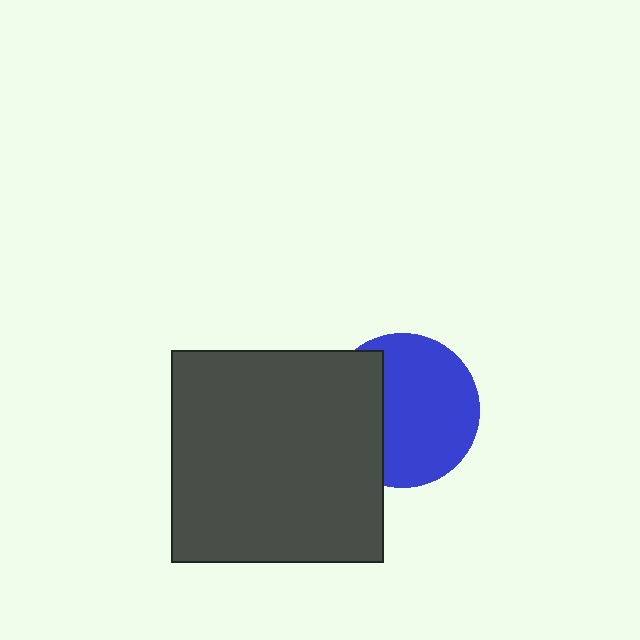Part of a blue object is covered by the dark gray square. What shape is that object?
It is a circle.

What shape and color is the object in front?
The object in front is a dark gray square.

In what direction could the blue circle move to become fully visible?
The blue circle could move right. That would shift it out from behind the dark gray square entirely.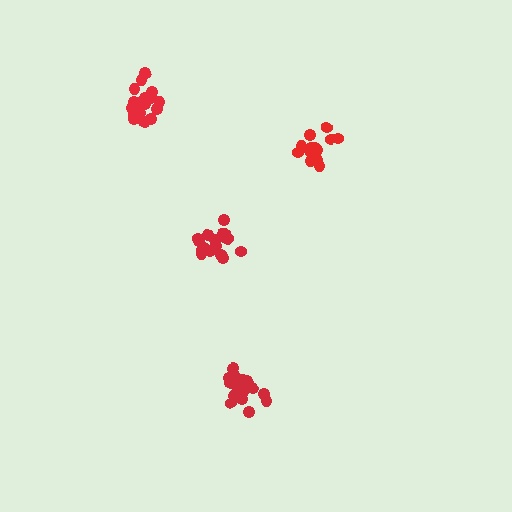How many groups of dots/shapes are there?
There are 4 groups.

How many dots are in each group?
Group 1: 20 dots, Group 2: 18 dots, Group 3: 21 dots, Group 4: 16 dots (75 total).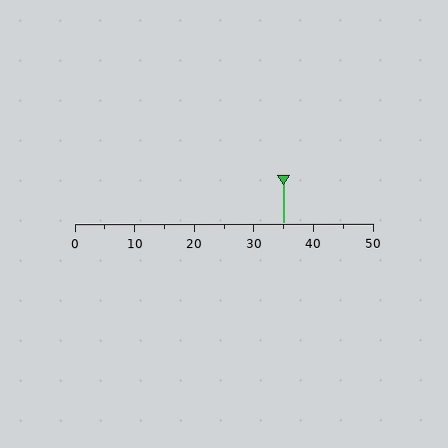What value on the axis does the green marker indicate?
The marker indicates approximately 35.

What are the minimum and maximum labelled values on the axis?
The axis runs from 0 to 50.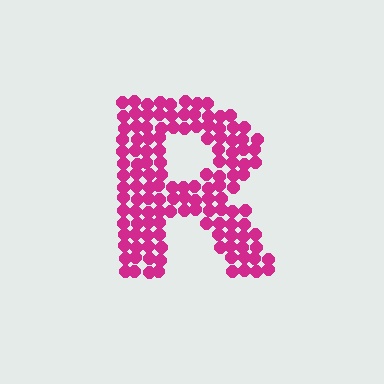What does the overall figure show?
The overall figure shows the letter R.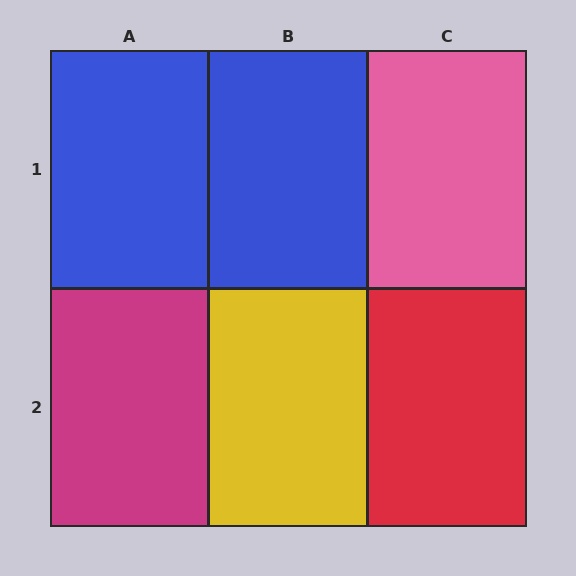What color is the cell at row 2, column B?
Yellow.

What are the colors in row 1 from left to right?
Blue, blue, pink.